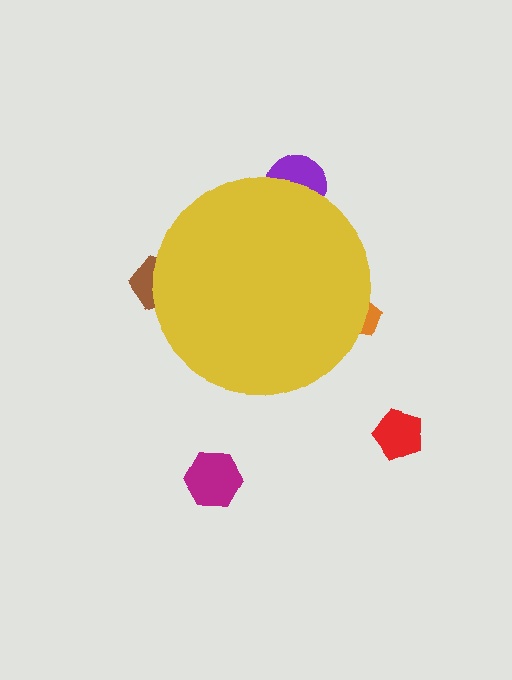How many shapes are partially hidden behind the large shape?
3 shapes are partially hidden.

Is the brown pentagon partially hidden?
Yes, the brown pentagon is partially hidden behind the yellow circle.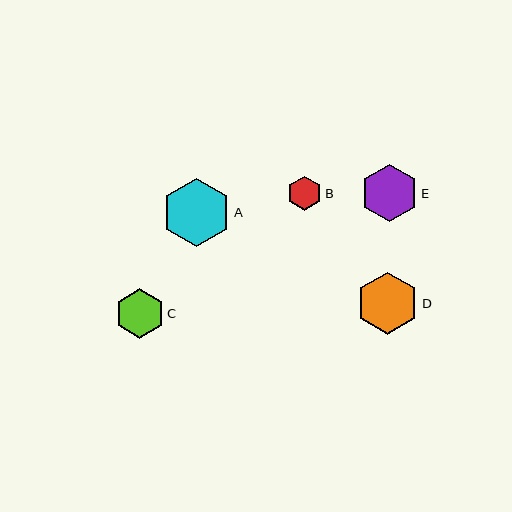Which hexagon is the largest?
Hexagon A is the largest with a size of approximately 68 pixels.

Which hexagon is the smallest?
Hexagon B is the smallest with a size of approximately 34 pixels.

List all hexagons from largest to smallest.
From largest to smallest: A, D, E, C, B.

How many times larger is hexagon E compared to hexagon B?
Hexagon E is approximately 1.7 times the size of hexagon B.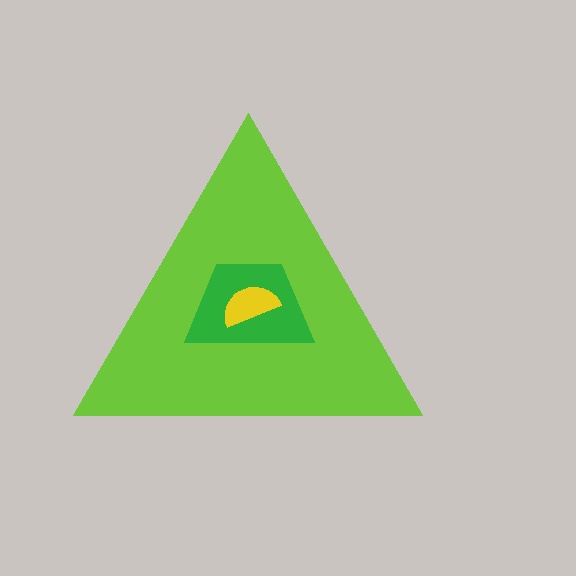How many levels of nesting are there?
3.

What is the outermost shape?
The lime triangle.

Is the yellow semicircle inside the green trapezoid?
Yes.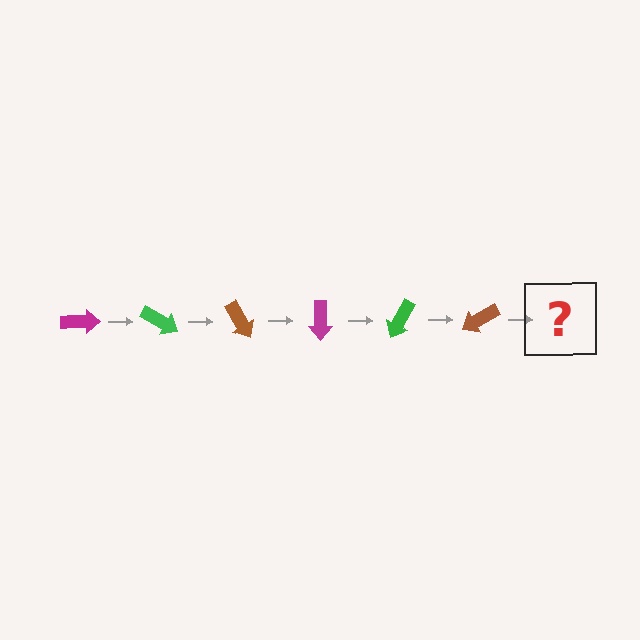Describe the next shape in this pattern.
It should be a magenta arrow, rotated 180 degrees from the start.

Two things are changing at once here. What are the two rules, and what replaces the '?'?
The two rules are that it rotates 30 degrees each step and the color cycles through magenta, green, and brown. The '?' should be a magenta arrow, rotated 180 degrees from the start.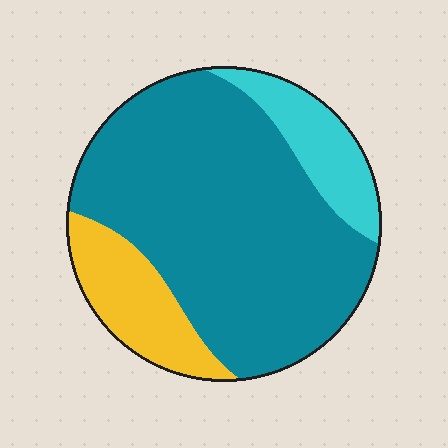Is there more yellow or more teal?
Teal.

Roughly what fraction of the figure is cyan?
Cyan takes up about one eighth (1/8) of the figure.